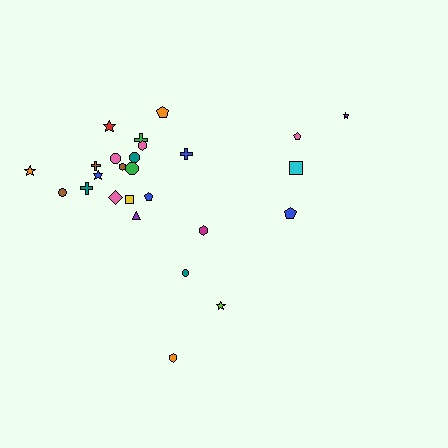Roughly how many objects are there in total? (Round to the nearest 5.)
Roughly 25 objects in total.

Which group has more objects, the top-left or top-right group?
The top-left group.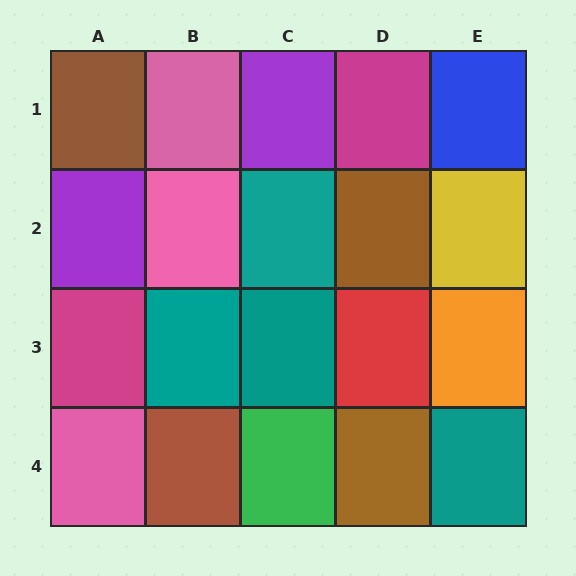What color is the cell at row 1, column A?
Brown.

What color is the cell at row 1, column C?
Purple.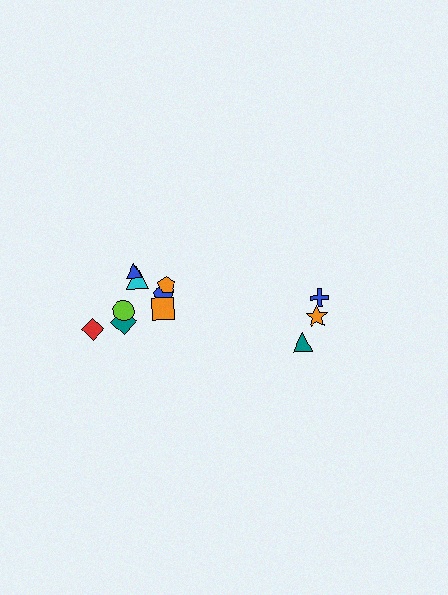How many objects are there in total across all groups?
There are 11 objects.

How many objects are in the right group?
There are 3 objects.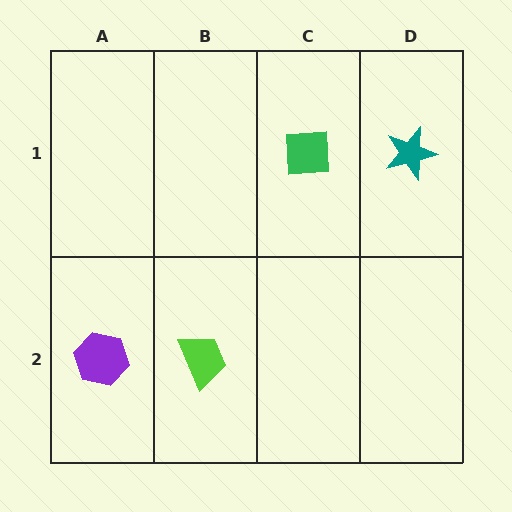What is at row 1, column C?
A green square.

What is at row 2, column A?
A purple hexagon.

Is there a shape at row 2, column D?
No, that cell is empty.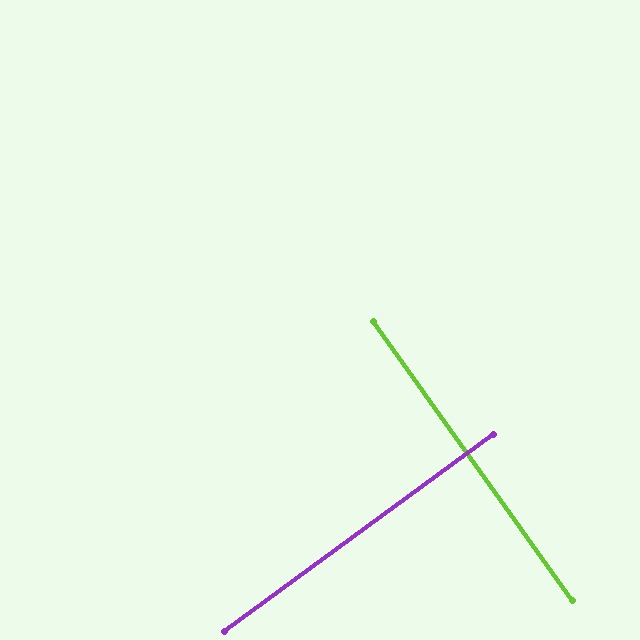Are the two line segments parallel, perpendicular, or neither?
Perpendicular — they meet at approximately 89°.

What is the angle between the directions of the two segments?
Approximately 89 degrees.